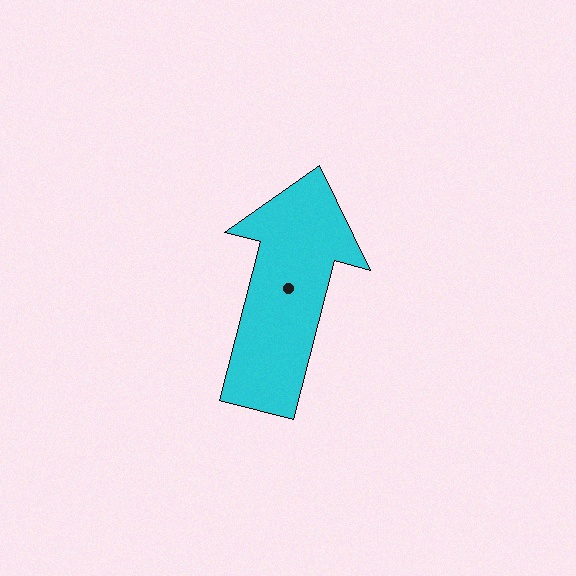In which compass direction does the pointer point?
North.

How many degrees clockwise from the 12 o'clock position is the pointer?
Approximately 14 degrees.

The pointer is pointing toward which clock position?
Roughly 12 o'clock.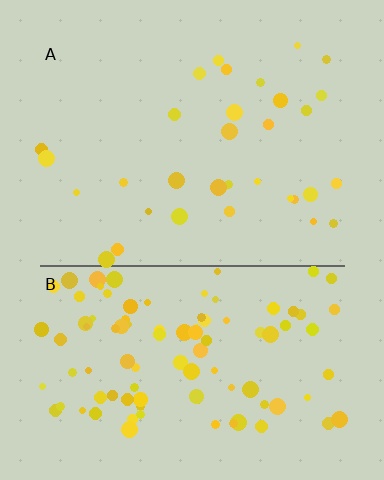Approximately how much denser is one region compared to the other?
Approximately 3.0× — region B over region A.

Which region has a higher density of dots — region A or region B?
B (the bottom).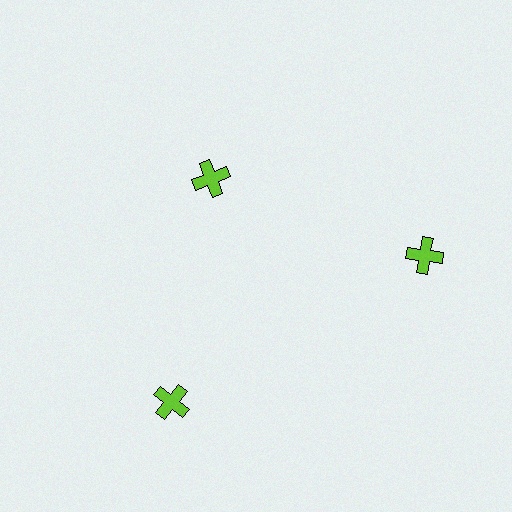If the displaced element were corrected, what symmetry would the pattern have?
It would have 3-fold rotational symmetry — the pattern would map onto itself every 120 degrees.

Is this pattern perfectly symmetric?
No. The 3 lime crosses are arranged in a ring, but one element near the 11 o'clock position is pulled inward toward the center, breaking the 3-fold rotational symmetry.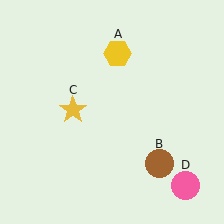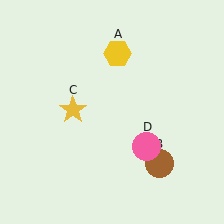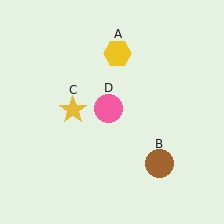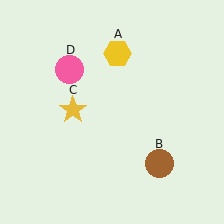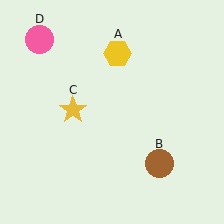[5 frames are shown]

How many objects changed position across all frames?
1 object changed position: pink circle (object D).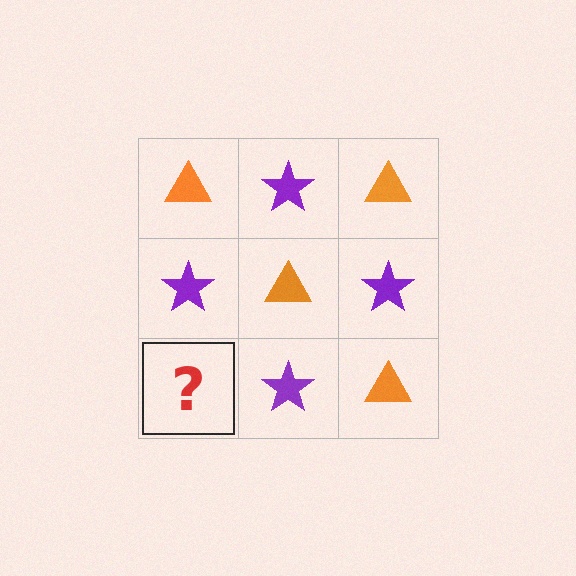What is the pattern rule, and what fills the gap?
The rule is that it alternates orange triangle and purple star in a checkerboard pattern. The gap should be filled with an orange triangle.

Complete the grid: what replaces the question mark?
The question mark should be replaced with an orange triangle.